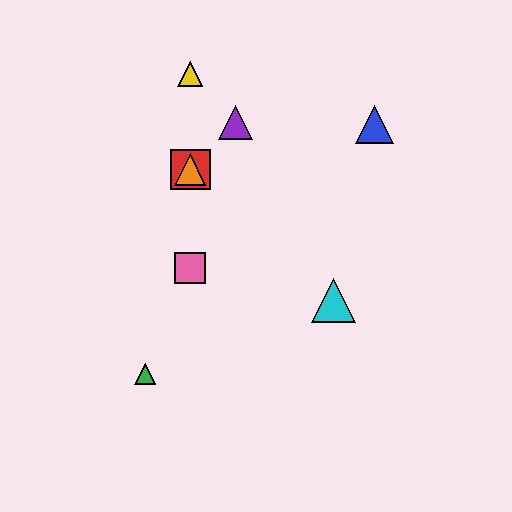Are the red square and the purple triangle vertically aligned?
No, the red square is at x≈190 and the purple triangle is at x≈235.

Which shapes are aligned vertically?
The red square, the yellow triangle, the orange triangle, the pink square are aligned vertically.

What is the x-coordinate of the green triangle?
The green triangle is at x≈145.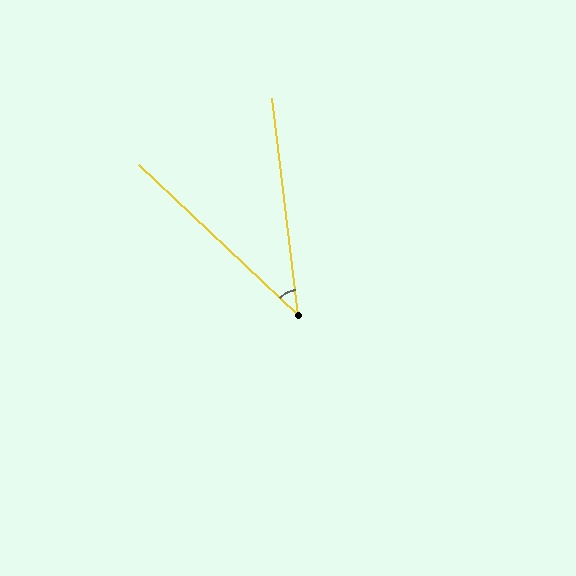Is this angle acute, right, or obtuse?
It is acute.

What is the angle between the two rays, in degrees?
Approximately 40 degrees.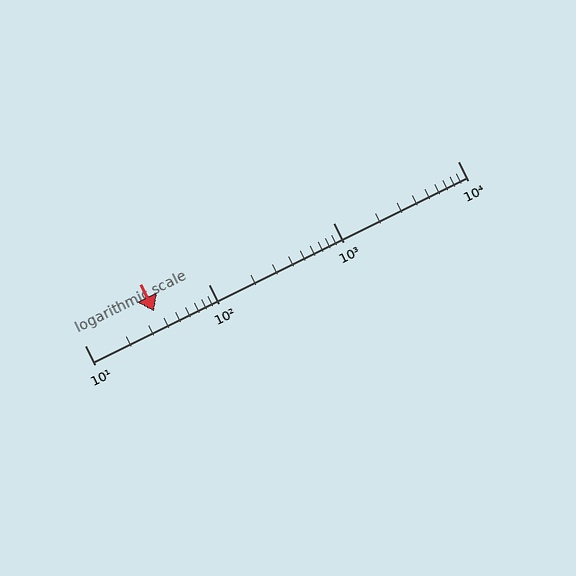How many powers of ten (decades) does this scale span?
The scale spans 3 decades, from 10 to 10000.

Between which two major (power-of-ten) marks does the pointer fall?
The pointer is between 10 and 100.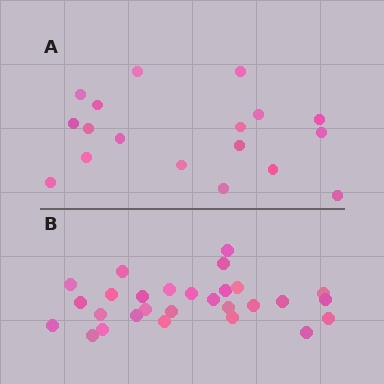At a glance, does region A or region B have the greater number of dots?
Region B (the bottom region) has more dots.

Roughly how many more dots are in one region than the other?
Region B has roughly 10 or so more dots than region A.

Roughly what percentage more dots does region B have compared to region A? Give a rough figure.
About 55% more.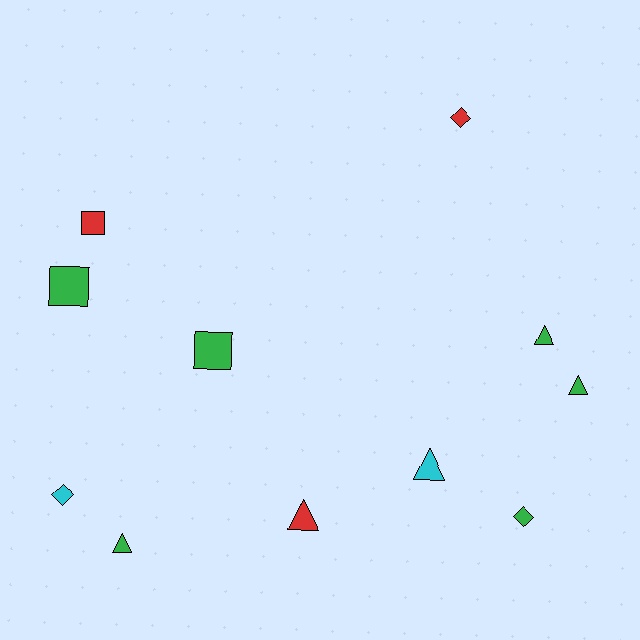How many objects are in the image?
There are 11 objects.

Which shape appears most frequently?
Triangle, with 5 objects.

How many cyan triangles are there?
There is 1 cyan triangle.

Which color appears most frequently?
Green, with 6 objects.